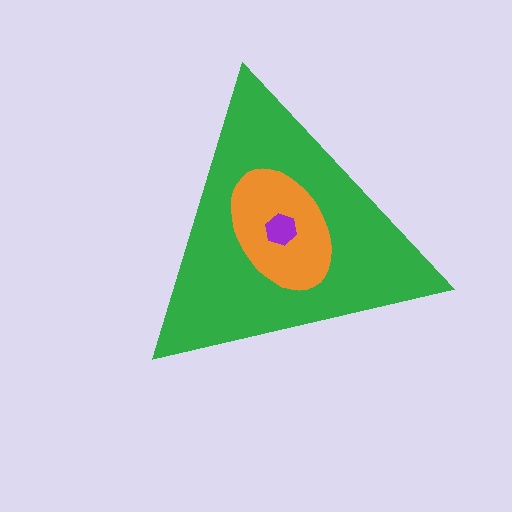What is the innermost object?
The purple hexagon.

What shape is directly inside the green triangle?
The orange ellipse.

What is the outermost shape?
The green triangle.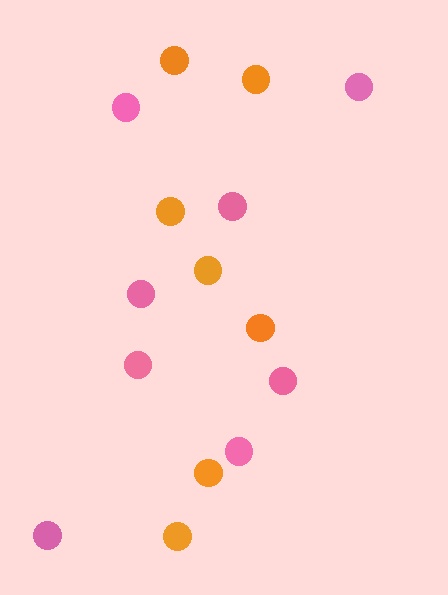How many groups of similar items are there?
There are 2 groups: one group of pink circles (8) and one group of orange circles (7).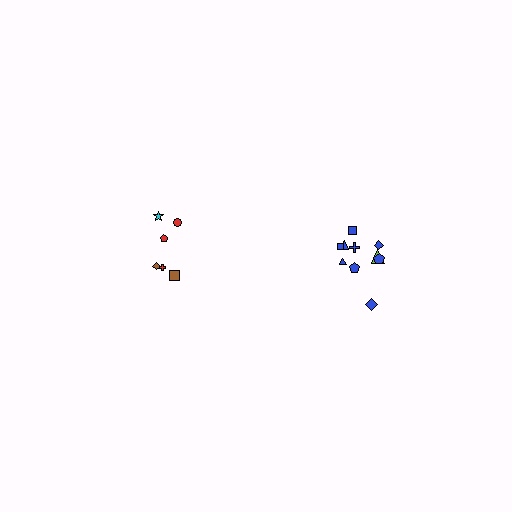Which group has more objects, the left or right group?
The right group.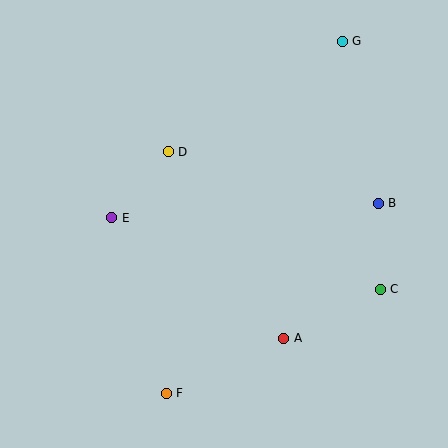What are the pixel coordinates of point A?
Point A is at (284, 338).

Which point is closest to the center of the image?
Point D at (168, 152) is closest to the center.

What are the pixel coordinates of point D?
Point D is at (168, 152).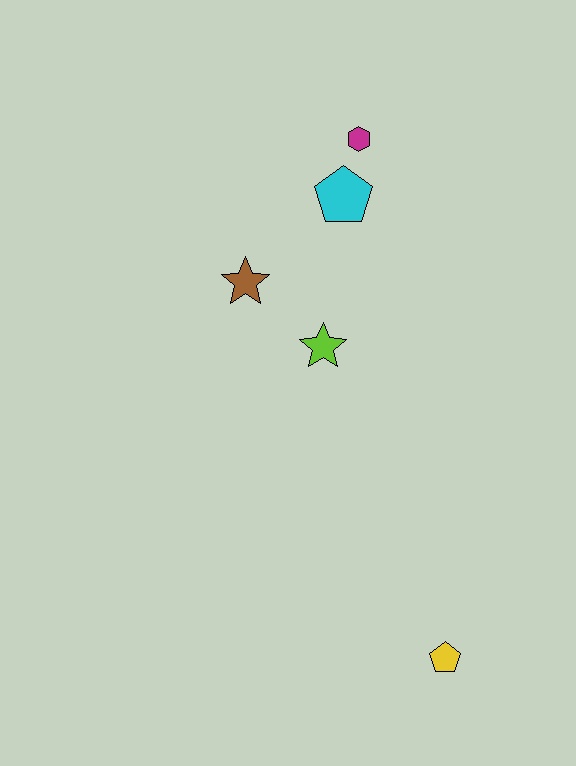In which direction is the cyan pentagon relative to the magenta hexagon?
The cyan pentagon is below the magenta hexagon.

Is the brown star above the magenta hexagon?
No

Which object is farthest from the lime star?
The yellow pentagon is farthest from the lime star.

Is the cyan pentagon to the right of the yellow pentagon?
No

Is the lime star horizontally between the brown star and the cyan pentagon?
Yes